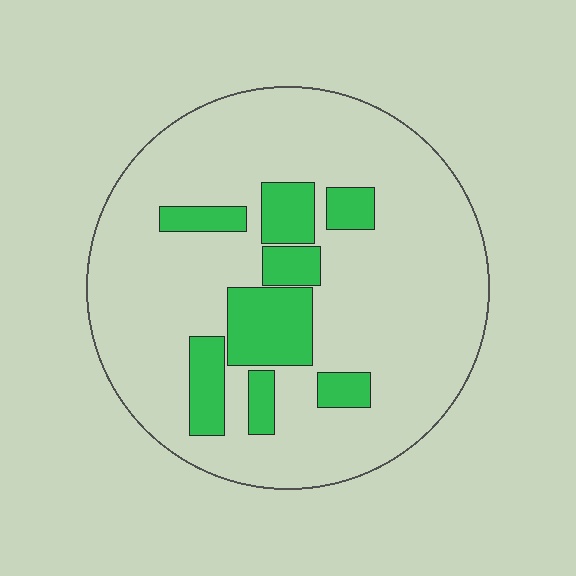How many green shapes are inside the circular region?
8.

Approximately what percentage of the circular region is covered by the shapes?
Approximately 20%.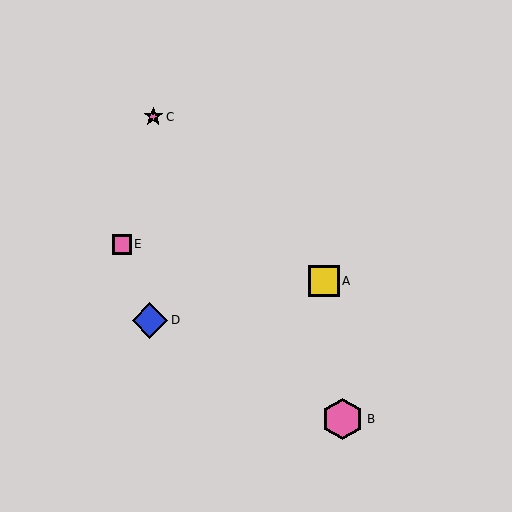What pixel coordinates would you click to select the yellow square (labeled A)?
Click at (324, 281) to select the yellow square A.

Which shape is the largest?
The pink hexagon (labeled B) is the largest.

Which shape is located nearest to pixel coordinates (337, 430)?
The pink hexagon (labeled B) at (343, 419) is nearest to that location.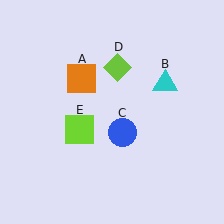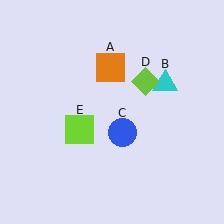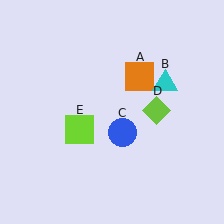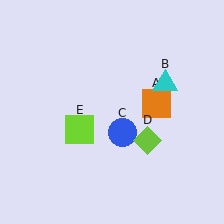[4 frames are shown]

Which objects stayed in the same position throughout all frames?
Cyan triangle (object B) and blue circle (object C) and lime square (object E) remained stationary.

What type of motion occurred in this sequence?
The orange square (object A), lime diamond (object D) rotated clockwise around the center of the scene.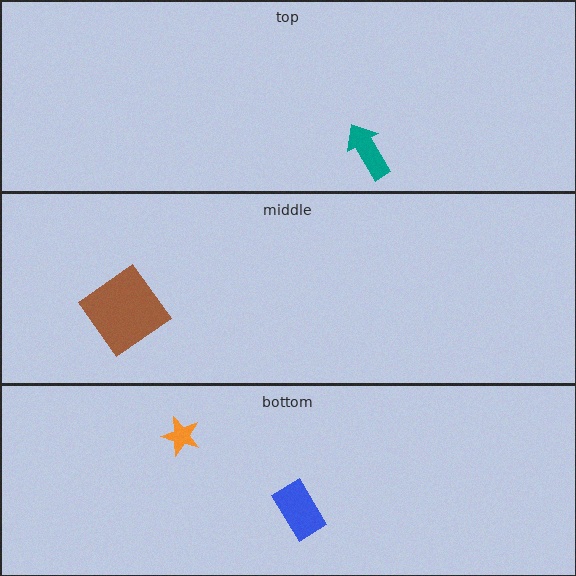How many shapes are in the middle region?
1.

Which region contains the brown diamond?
The middle region.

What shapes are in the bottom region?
The blue rectangle, the orange star.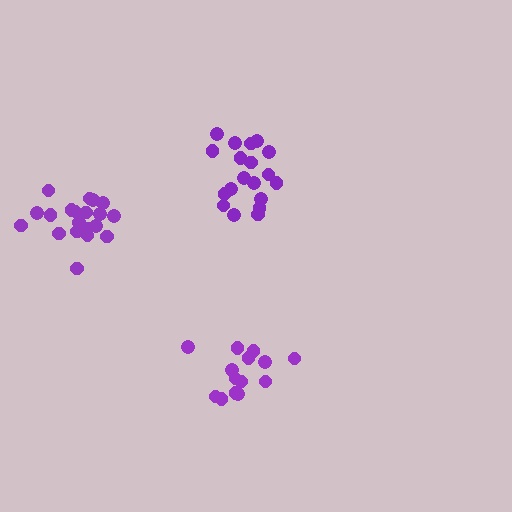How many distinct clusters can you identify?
There are 3 distinct clusters.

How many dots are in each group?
Group 1: 14 dots, Group 2: 20 dots, Group 3: 19 dots (53 total).